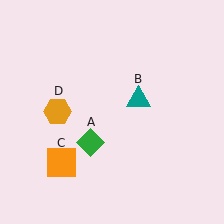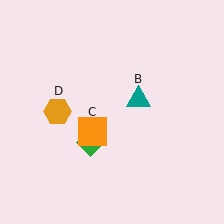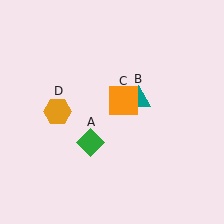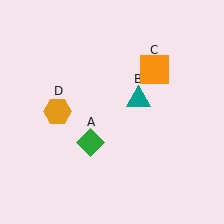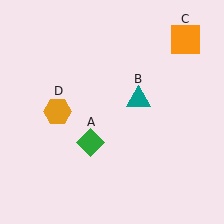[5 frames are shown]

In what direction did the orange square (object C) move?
The orange square (object C) moved up and to the right.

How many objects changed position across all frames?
1 object changed position: orange square (object C).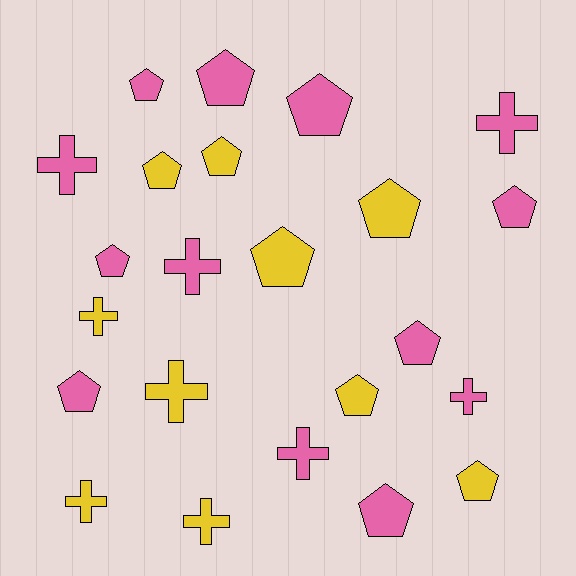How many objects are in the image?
There are 23 objects.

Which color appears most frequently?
Pink, with 13 objects.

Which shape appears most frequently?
Pentagon, with 14 objects.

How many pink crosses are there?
There are 5 pink crosses.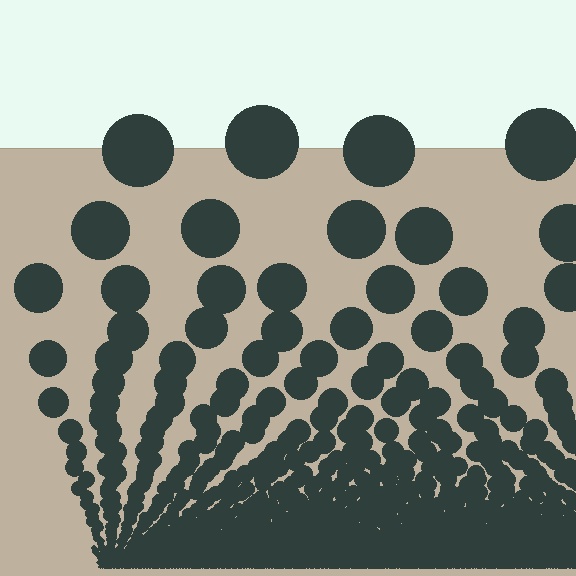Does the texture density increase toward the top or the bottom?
Density increases toward the bottom.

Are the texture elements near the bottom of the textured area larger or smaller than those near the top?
Smaller. The gradient is inverted — elements near the bottom are smaller and denser.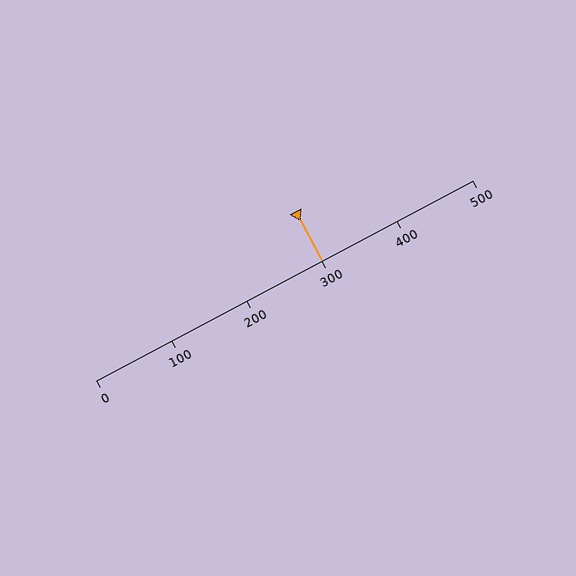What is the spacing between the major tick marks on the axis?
The major ticks are spaced 100 apart.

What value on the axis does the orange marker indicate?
The marker indicates approximately 300.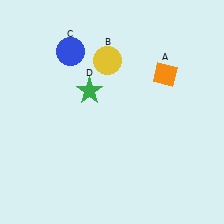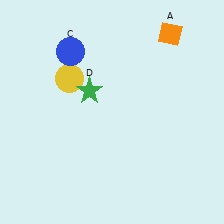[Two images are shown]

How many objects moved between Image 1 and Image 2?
2 objects moved between the two images.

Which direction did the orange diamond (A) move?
The orange diamond (A) moved up.